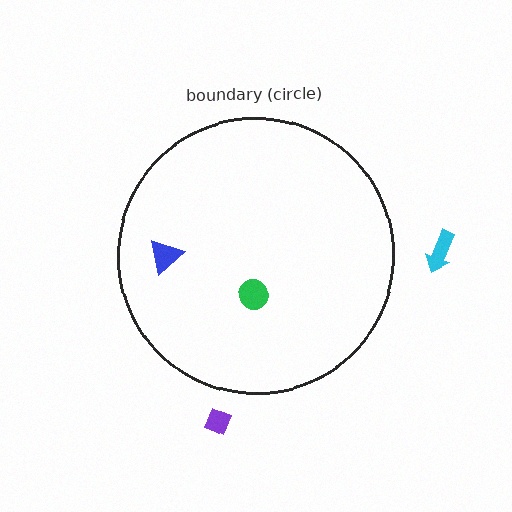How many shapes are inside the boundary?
2 inside, 2 outside.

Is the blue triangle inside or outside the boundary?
Inside.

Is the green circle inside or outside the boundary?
Inside.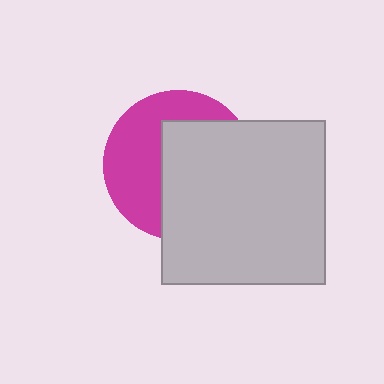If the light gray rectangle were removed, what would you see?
You would see the complete magenta circle.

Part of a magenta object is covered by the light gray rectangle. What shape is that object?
It is a circle.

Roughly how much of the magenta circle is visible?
About half of it is visible (roughly 45%).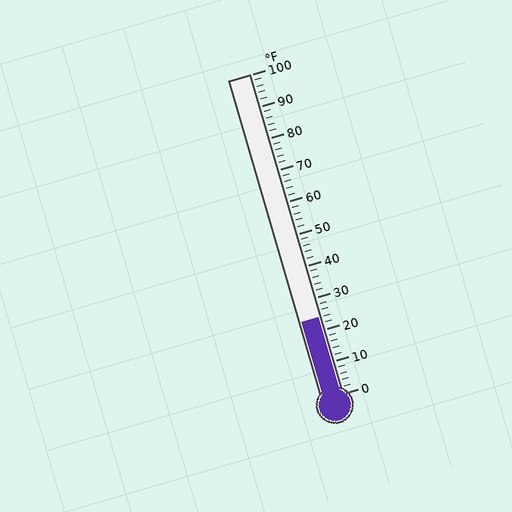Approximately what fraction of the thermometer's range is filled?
The thermometer is filled to approximately 25% of its range.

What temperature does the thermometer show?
The thermometer shows approximately 24°F.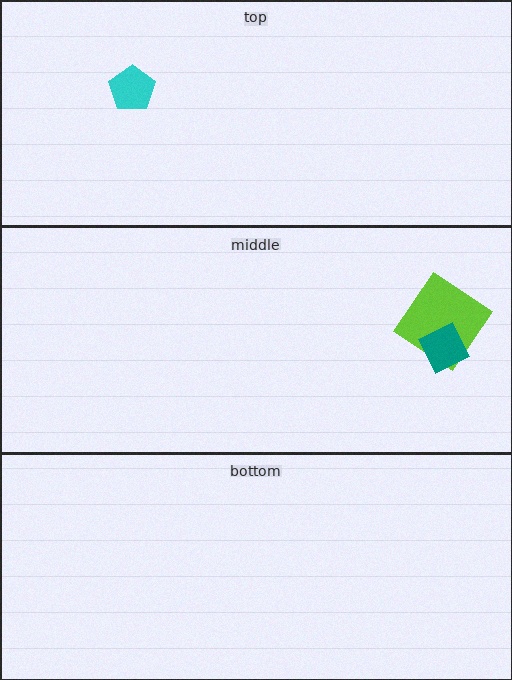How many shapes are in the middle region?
2.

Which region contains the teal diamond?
The middle region.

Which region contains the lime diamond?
The middle region.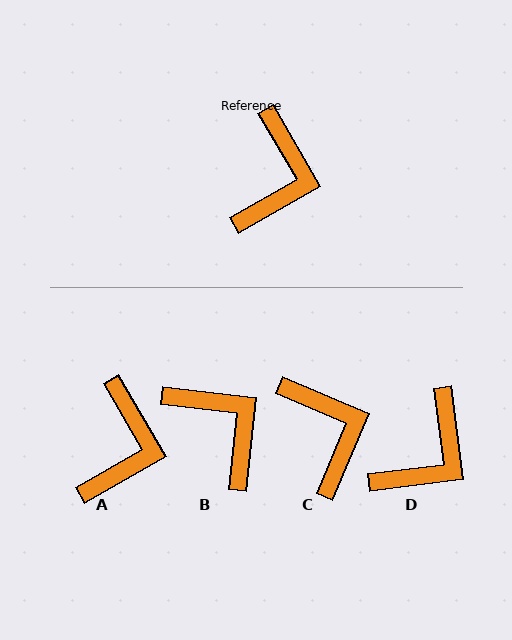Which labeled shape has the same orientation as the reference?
A.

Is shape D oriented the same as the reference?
No, it is off by about 23 degrees.